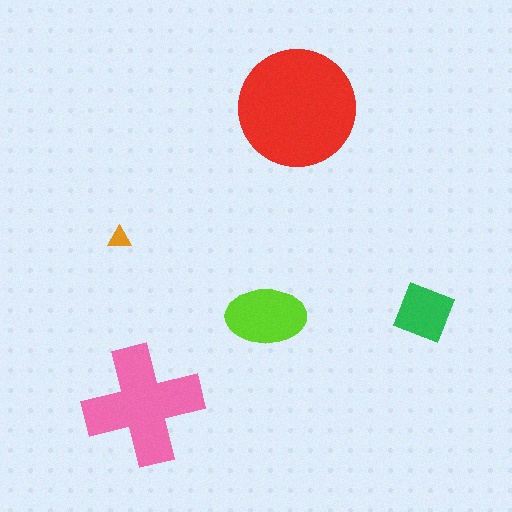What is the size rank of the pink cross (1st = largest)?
2nd.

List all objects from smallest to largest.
The orange triangle, the green diamond, the lime ellipse, the pink cross, the red circle.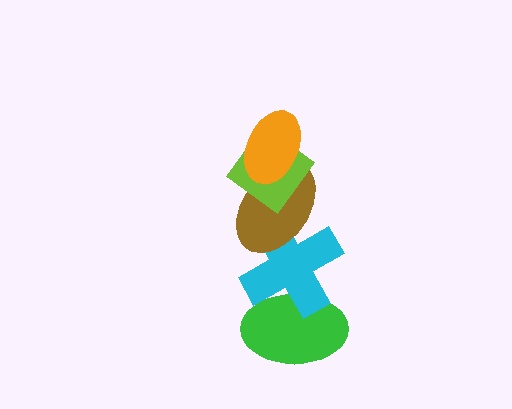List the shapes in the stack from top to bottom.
From top to bottom: the orange ellipse, the lime diamond, the brown ellipse, the cyan cross, the green ellipse.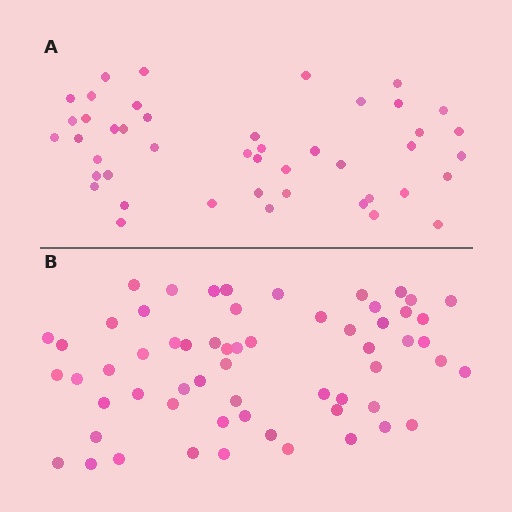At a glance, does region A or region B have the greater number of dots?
Region B (the bottom region) has more dots.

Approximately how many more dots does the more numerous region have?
Region B has approximately 15 more dots than region A.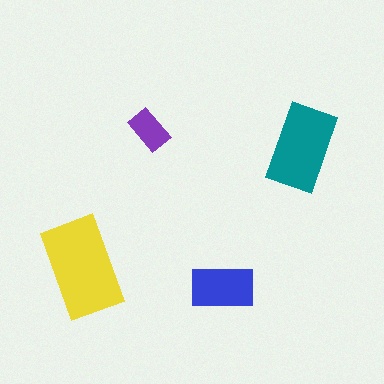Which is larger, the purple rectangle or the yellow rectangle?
The yellow one.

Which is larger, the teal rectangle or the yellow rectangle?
The yellow one.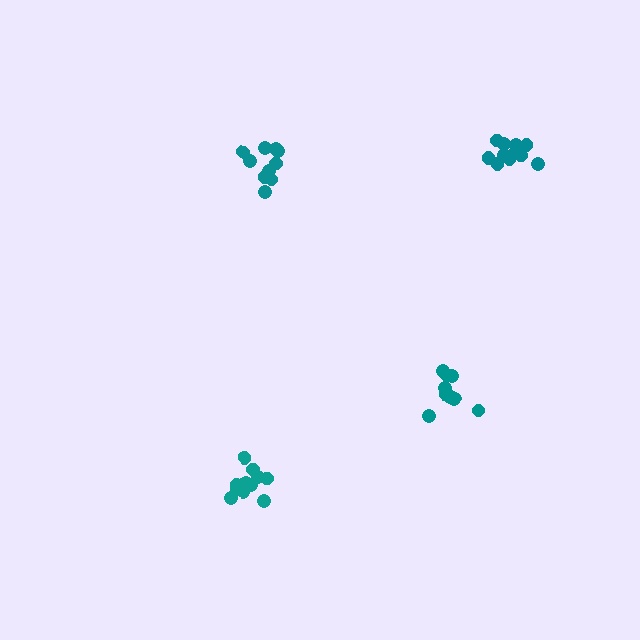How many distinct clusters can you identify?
There are 4 distinct clusters.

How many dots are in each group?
Group 1: 10 dots, Group 2: 12 dots, Group 3: 11 dots, Group 4: 9 dots (42 total).